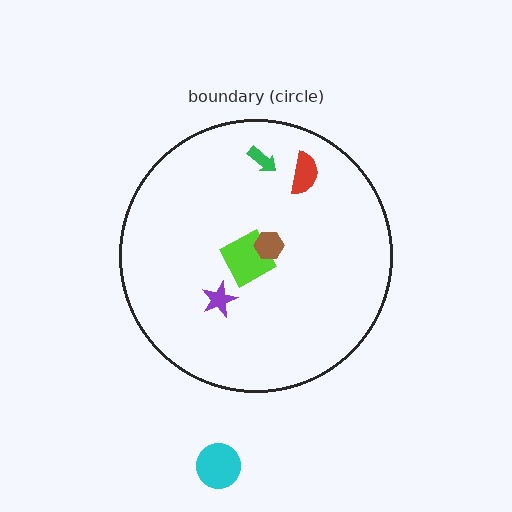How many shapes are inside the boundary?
5 inside, 1 outside.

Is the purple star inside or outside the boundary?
Inside.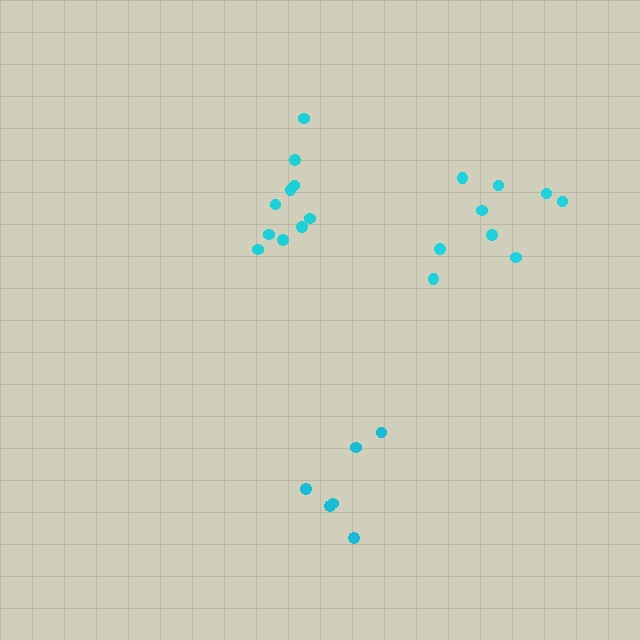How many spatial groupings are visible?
There are 3 spatial groupings.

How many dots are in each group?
Group 1: 9 dots, Group 2: 10 dots, Group 3: 6 dots (25 total).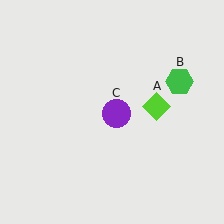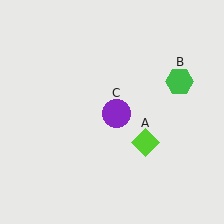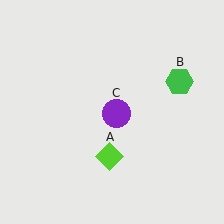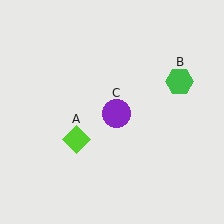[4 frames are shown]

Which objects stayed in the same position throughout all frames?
Green hexagon (object B) and purple circle (object C) remained stationary.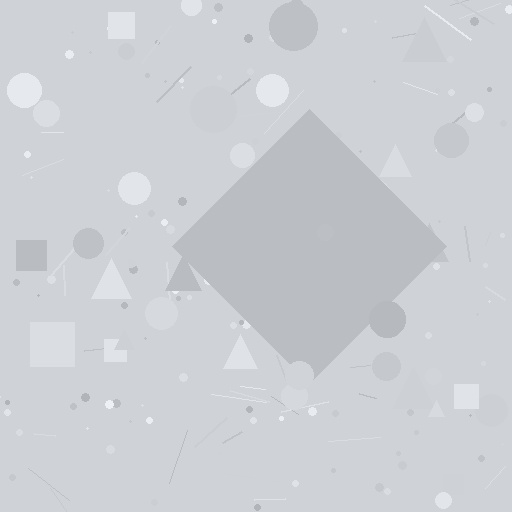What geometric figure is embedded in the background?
A diamond is embedded in the background.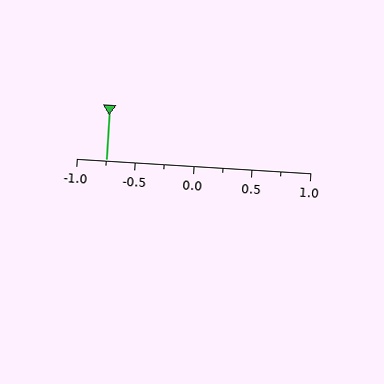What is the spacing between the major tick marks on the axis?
The major ticks are spaced 0.5 apart.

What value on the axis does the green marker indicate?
The marker indicates approximately -0.75.